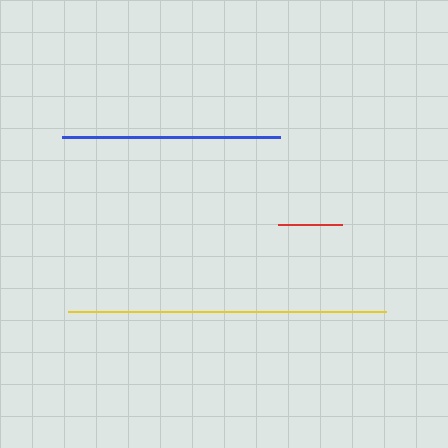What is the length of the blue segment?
The blue segment is approximately 218 pixels long.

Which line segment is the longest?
The yellow line is the longest at approximately 318 pixels.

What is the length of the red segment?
The red segment is approximately 65 pixels long.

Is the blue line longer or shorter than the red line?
The blue line is longer than the red line.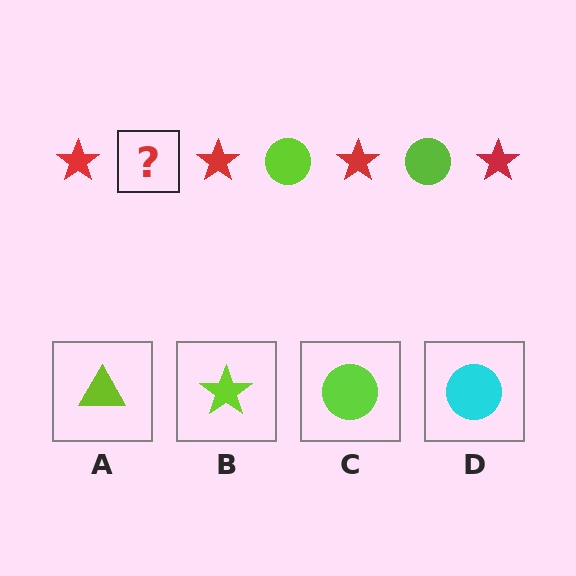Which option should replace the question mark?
Option C.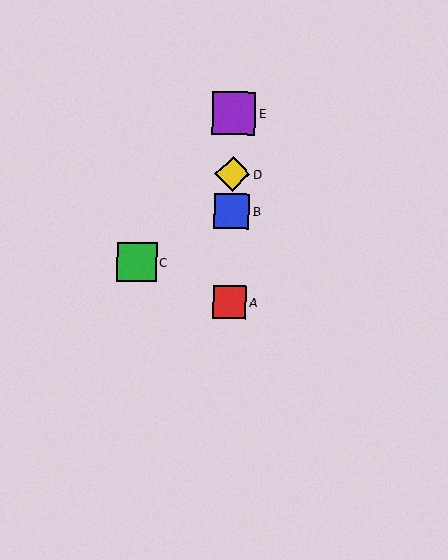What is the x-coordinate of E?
Object E is at x≈234.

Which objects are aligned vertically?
Objects A, B, D, E are aligned vertically.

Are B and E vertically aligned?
Yes, both are at x≈232.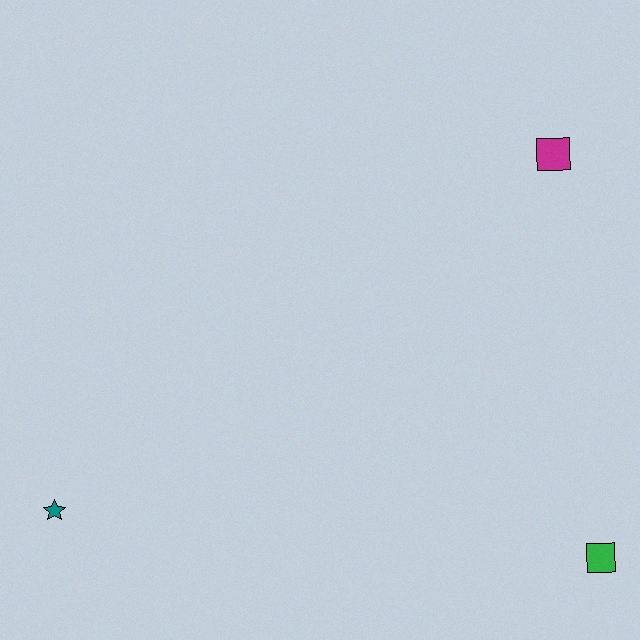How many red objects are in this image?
There are no red objects.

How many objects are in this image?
There are 3 objects.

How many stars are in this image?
There is 1 star.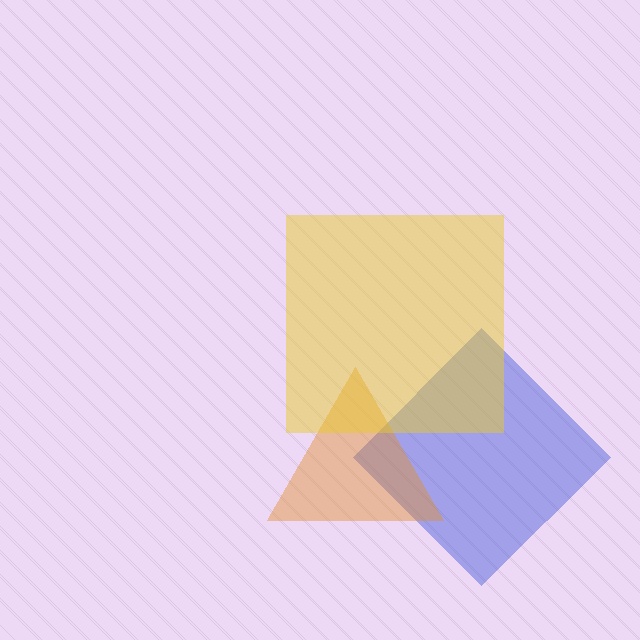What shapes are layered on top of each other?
The layered shapes are: a blue diamond, an orange triangle, a yellow square.